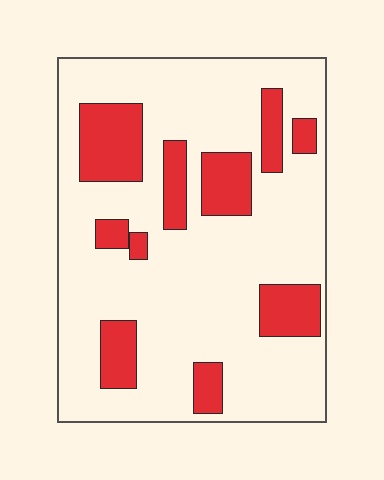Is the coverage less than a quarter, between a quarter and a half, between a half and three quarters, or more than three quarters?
Less than a quarter.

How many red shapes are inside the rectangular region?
10.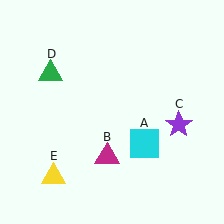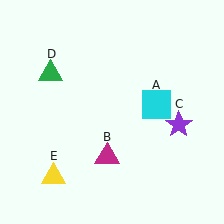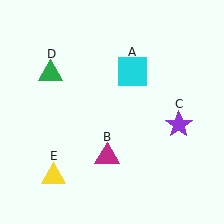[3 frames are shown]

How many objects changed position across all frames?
1 object changed position: cyan square (object A).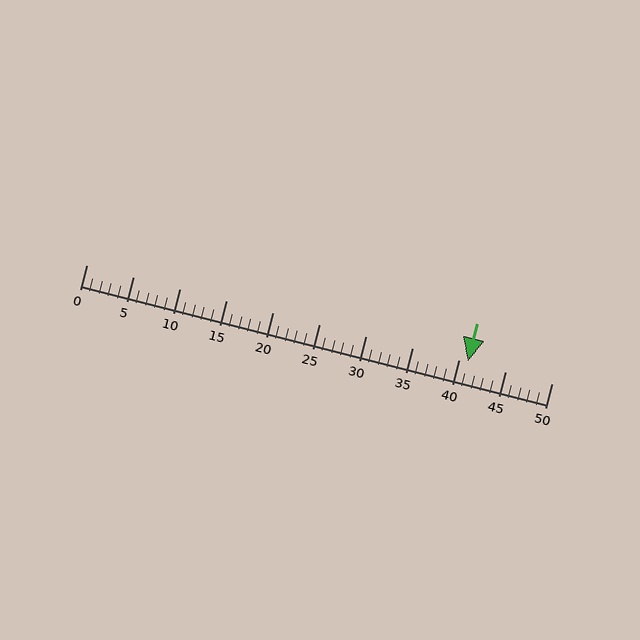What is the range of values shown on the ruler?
The ruler shows values from 0 to 50.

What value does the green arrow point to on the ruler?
The green arrow points to approximately 41.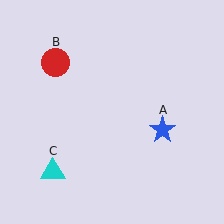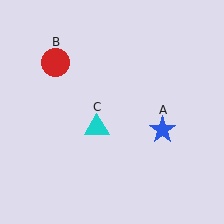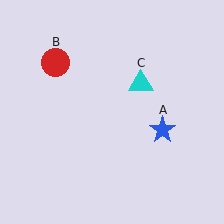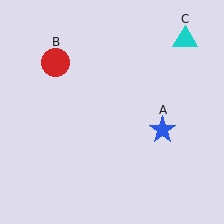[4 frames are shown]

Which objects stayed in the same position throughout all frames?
Blue star (object A) and red circle (object B) remained stationary.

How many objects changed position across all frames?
1 object changed position: cyan triangle (object C).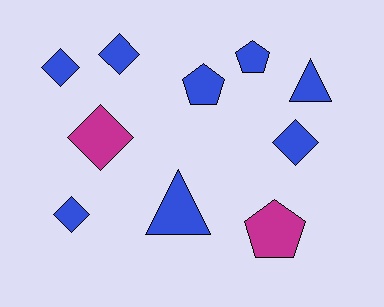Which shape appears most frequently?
Diamond, with 5 objects.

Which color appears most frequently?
Blue, with 8 objects.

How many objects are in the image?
There are 10 objects.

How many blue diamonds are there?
There are 4 blue diamonds.